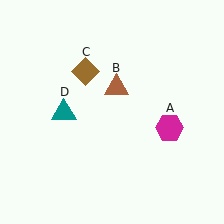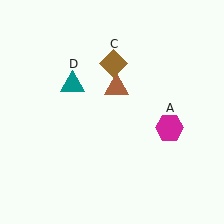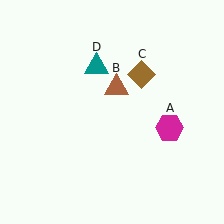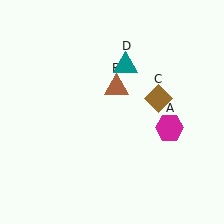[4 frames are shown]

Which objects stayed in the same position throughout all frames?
Magenta hexagon (object A) and brown triangle (object B) remained stationary.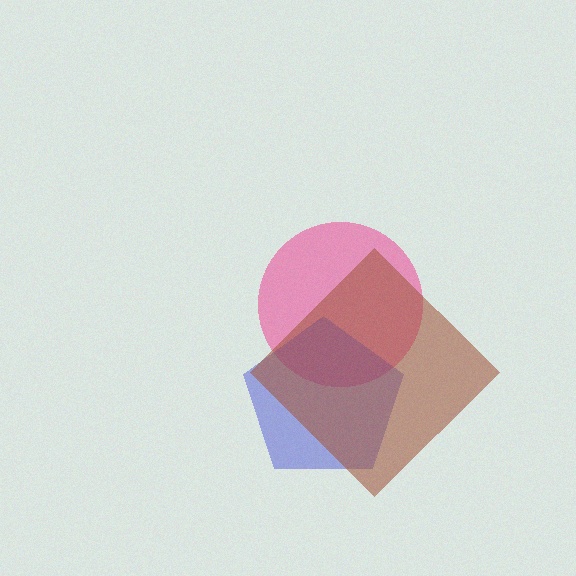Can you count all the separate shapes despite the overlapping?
Yes, there are 3 separate shapes.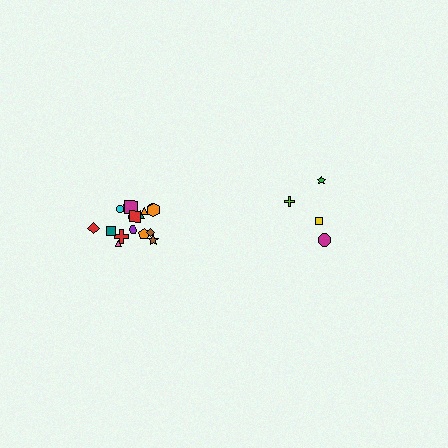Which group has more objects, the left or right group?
The left group.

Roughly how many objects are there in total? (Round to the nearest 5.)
Roughly 20 objects in total.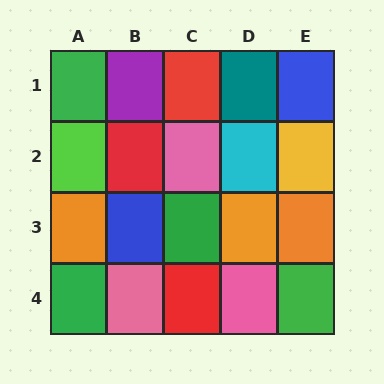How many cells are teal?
1 cell is teal.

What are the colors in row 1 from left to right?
Green, purple, red, teal, blue.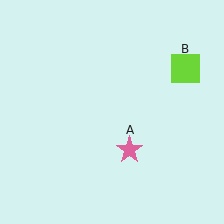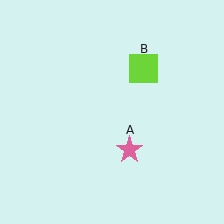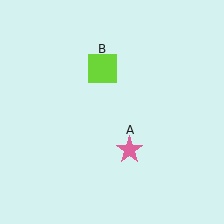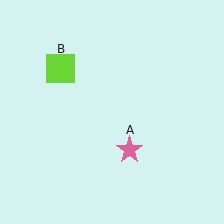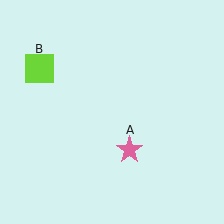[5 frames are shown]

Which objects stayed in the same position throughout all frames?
Pink star (object A) remained stationary.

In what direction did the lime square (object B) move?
The lime square (object B) moved left.